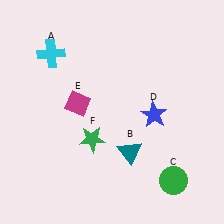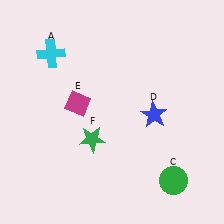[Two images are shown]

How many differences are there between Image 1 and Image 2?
There is 1 difference between the two images.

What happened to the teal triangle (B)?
The teal triangle (B) was removed in Image 2. It was in the bottom-right area of Image 1.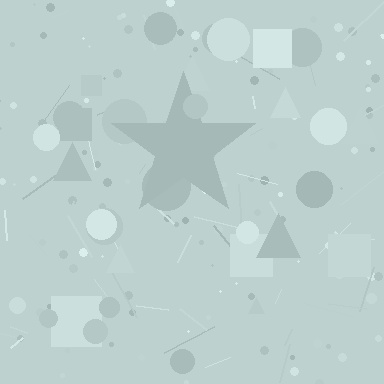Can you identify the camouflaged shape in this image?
The camouflaged shape is a star.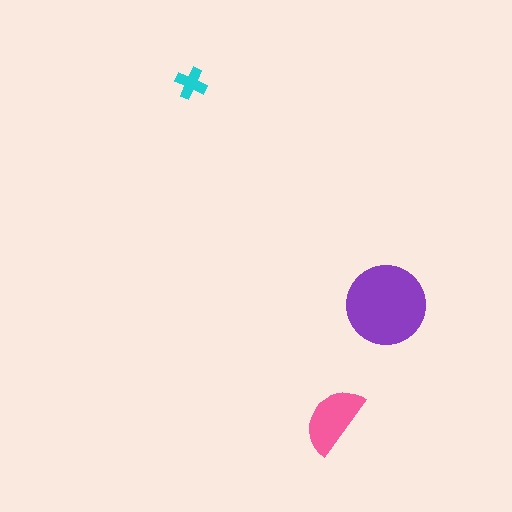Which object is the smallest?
The cyan cross.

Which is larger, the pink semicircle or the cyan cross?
The pink semicircle.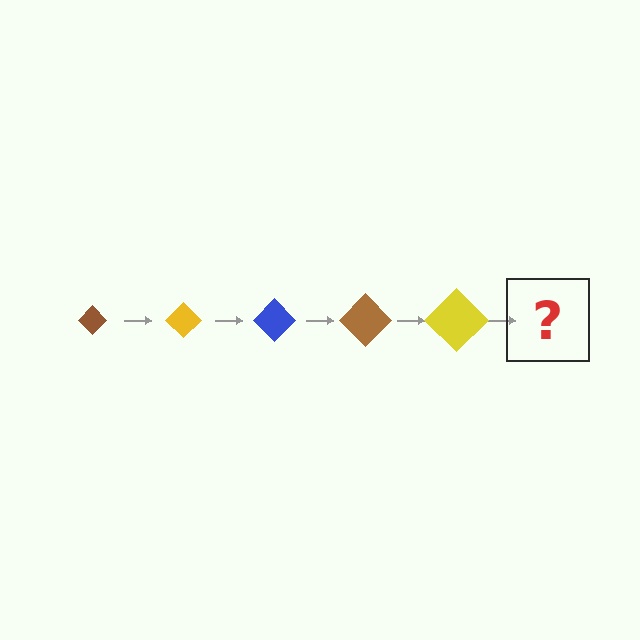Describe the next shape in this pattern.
It should be a blue diamond, larger than the previous one.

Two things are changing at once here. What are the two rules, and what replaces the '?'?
The two rules are that the diamond grows larger each step and the color cycles through brown, yellow, and blue. The '?' should be a blue diamond, larger than the previous one.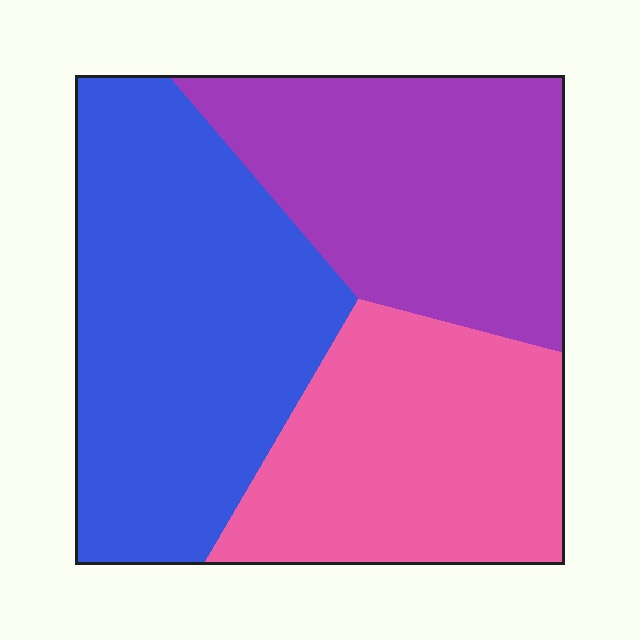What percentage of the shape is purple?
Purple covers 30% of the shape.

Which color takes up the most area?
Blue, at roughly 40%.